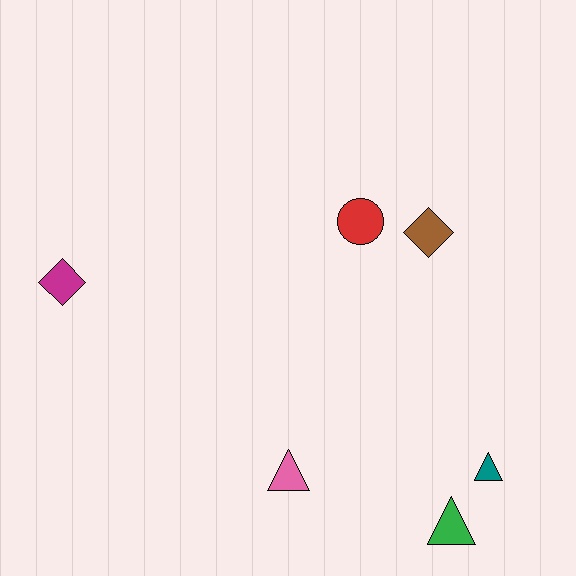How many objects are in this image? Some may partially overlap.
There are 6 objects.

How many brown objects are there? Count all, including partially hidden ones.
There is 1 brown object.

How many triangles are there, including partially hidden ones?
There are 3 triangles.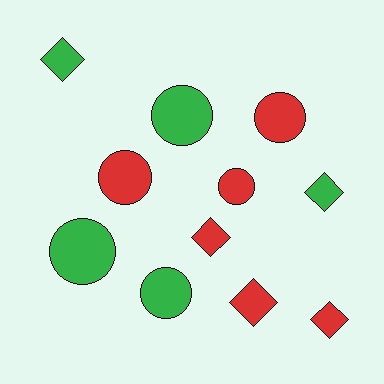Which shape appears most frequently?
Circle, with 6 objects.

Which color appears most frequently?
Red, with 6 objects.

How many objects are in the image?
There are 11 objects.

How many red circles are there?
There are 3 red circles.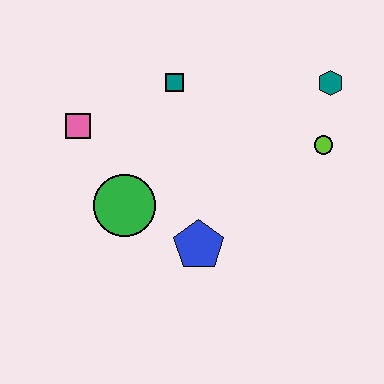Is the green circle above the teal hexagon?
No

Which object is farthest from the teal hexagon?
The pink square is farthest from the teal hexagon.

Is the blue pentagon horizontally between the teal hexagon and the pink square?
Yes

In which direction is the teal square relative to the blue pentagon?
The teal square is above the blue pentagon.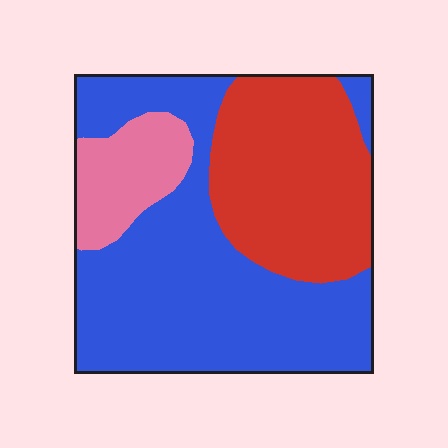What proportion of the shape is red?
Red covers 32% of the shape.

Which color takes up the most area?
Blue, at roughly 55%.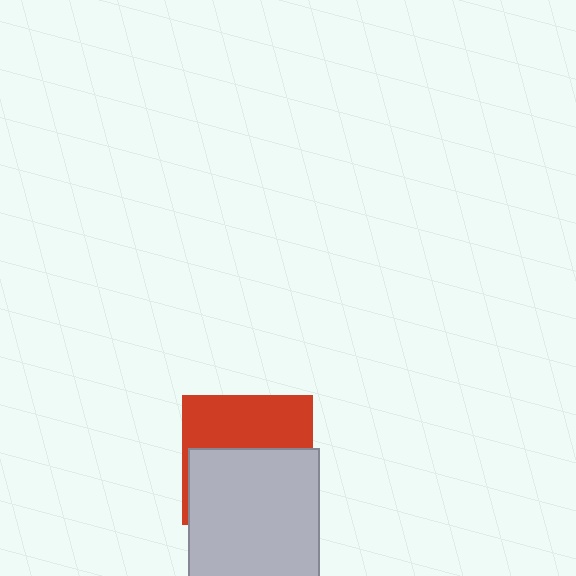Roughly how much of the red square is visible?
A small part of it is visible (roughly 43%).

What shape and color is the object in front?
The object in front is a light gray square.